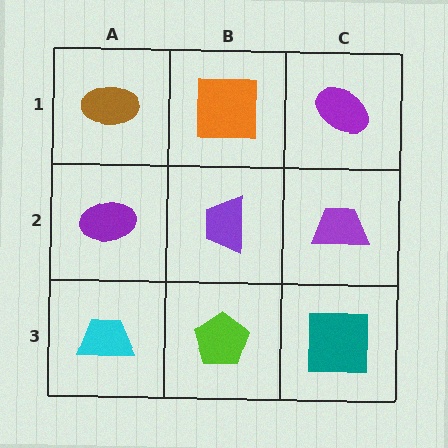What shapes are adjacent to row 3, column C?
A purple trapezoid (row 2, column C), a lime pentagon (row 3, column B).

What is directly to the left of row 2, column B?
A purple ellipse.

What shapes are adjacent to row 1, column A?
A purple ellipse (row 2, column A), an orange square (row 1, column B).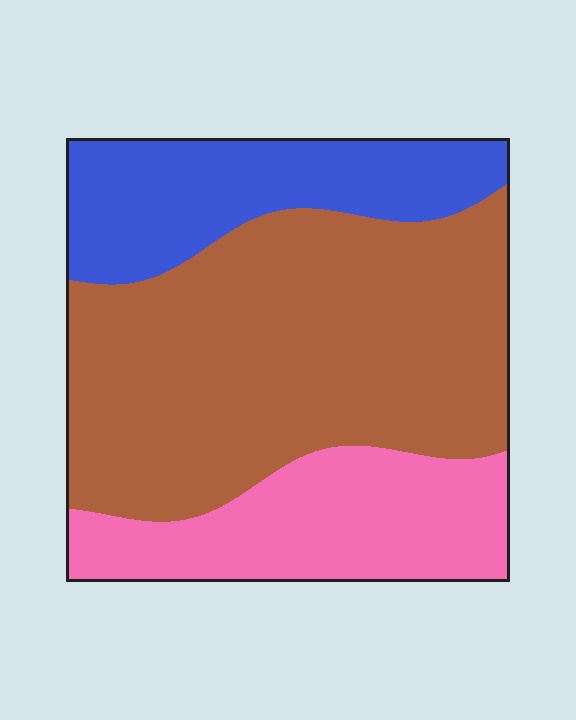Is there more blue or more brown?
Brown.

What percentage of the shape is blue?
Blue takes up about one fifth (1/5) of the shape.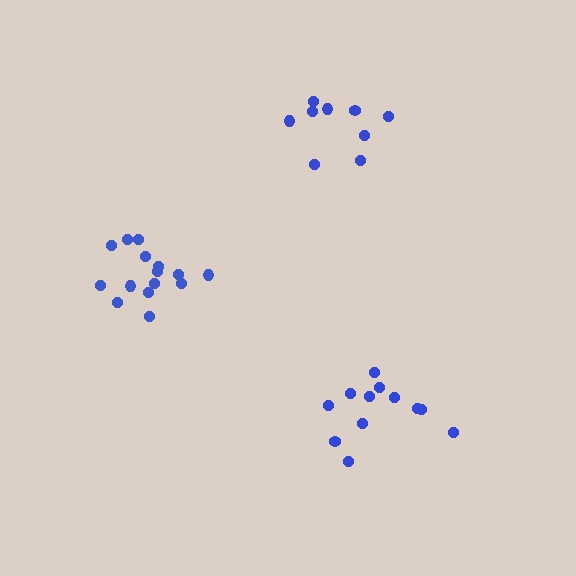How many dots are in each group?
Group 1: 15 dots, Group 2: 9 dots, Group 3: 12 dots (36 total).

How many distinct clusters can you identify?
There are 3 distinct clusters.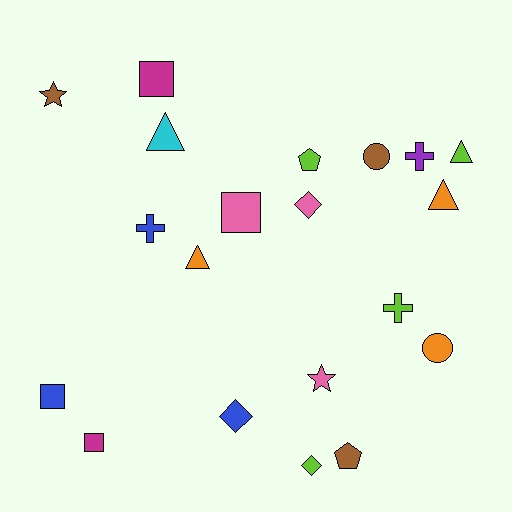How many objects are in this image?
There are 20 objects.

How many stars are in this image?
There are 2 stars.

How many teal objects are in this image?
There are no teal objects.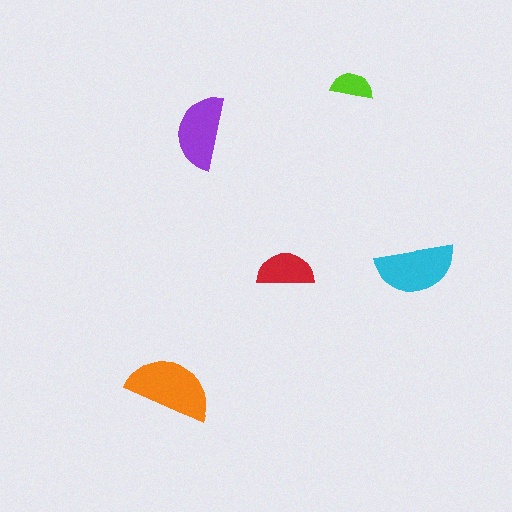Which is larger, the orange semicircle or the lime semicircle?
The orange one.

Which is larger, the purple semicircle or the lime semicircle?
The purple one.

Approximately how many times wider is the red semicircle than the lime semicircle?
About 1.5 times wider.